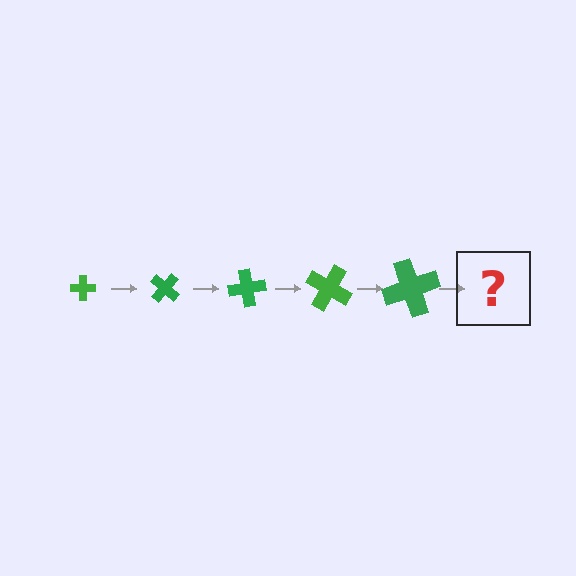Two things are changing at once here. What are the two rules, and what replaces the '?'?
The two rules are that the cross grows larger each step and it rotates 40 degrees each step. The '?' should be a cross, larger than the previous one and rotated 200 degrees from the start.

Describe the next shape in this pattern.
It should be a cross, larger than the previous one and rotated 200 degrees from the start.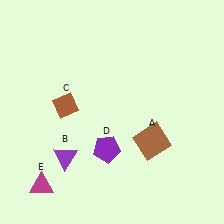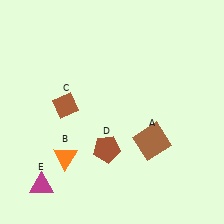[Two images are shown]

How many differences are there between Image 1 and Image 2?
There are 2 differences between the two images.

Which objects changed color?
B changed from purple to orange. D changed from purple to brown.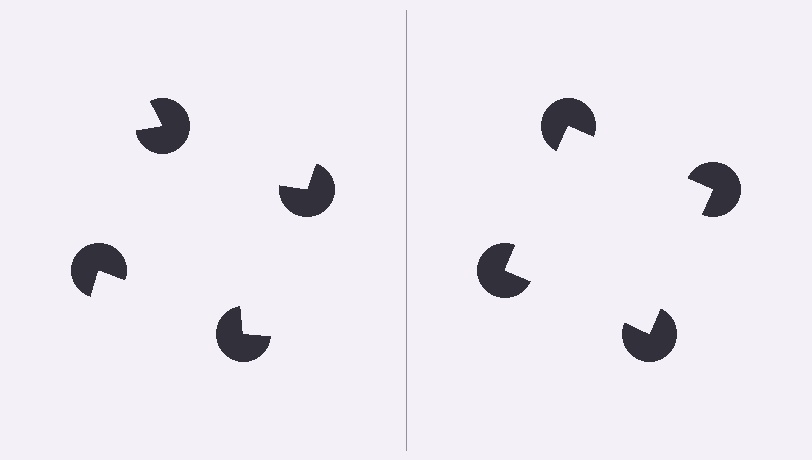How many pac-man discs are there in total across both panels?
8 — 4 on each side.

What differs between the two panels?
The pac-man discs are positioned identically on both sides; only the wedge orientations differ. On the right they align to a square; on the left they are misaligned.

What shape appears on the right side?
An illusory square.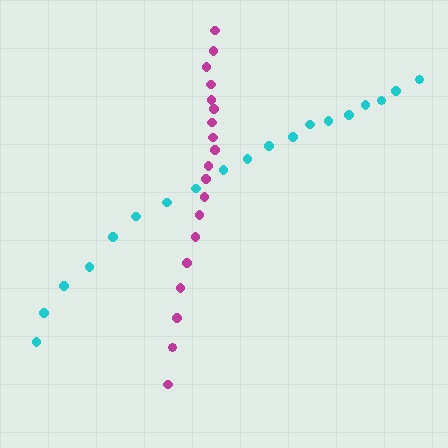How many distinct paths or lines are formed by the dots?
There are 2 distinct paths.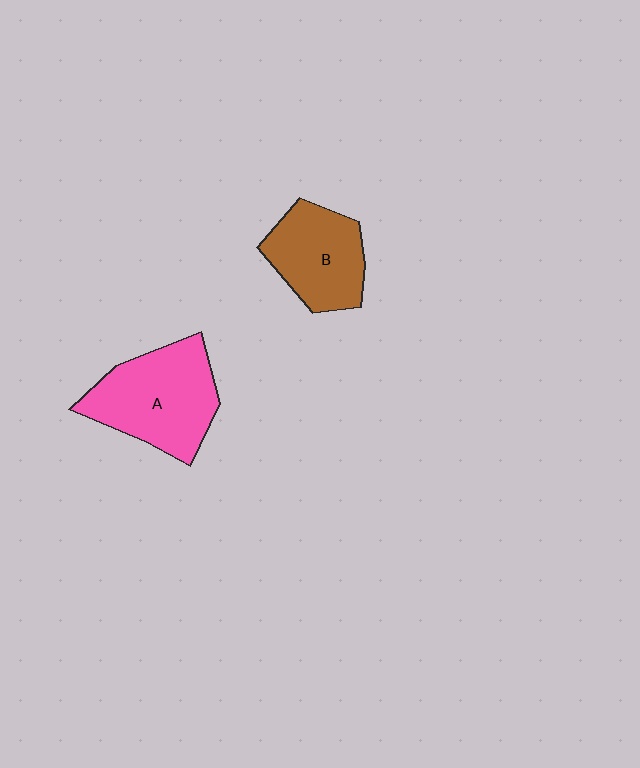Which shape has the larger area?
Shape A (pink).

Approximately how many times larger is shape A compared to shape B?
Approximately 1.3 times.